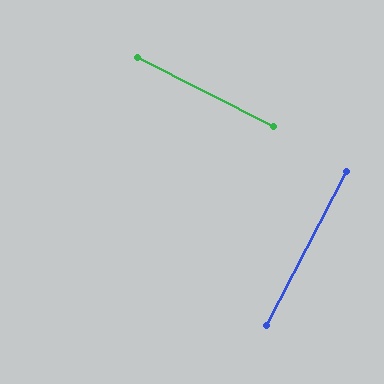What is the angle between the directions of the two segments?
Approximately 90 degrees.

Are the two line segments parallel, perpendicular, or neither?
Perpendicular — they meet at approximately 90°.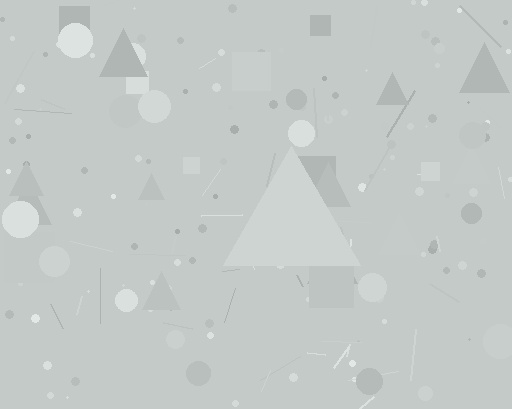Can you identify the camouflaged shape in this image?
The camouflaged shape is a triangle.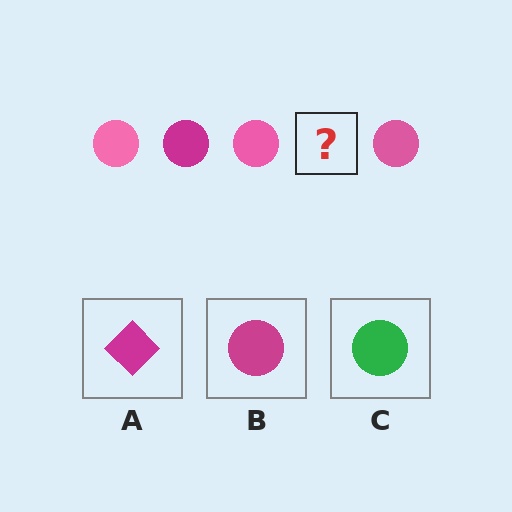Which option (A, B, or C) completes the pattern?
B.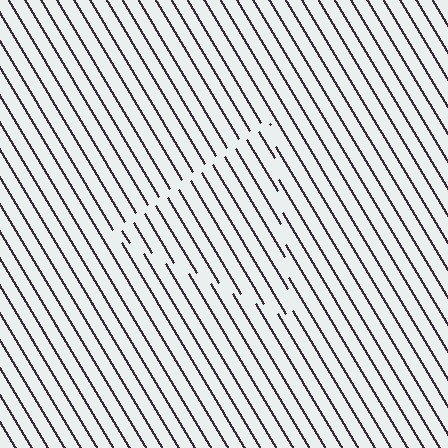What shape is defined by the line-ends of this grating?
An illusory triangle. The interior of the shape contains the same grating, shifted by half a period — the contour is defined by the phase discontinuity where line-ends from the inner and outer gratings abut.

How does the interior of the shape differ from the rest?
The interior of the shape contains the same grating, shifted by half a period — the contour is defined by the phase discontinuity where line-ends from the inner and outer gratings abut.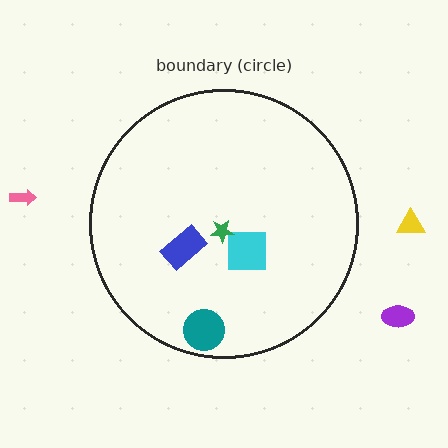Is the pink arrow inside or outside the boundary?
Outside.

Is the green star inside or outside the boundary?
Inside.